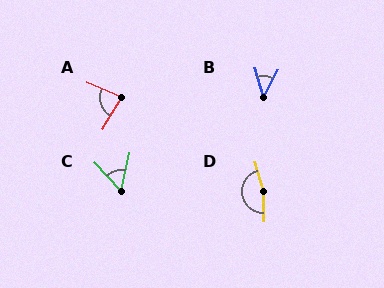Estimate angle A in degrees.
Approximately 81 degrees.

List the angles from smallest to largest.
B (43°), C (56°), A (81°), D (166°).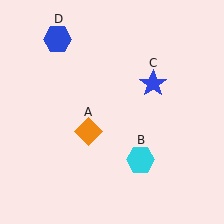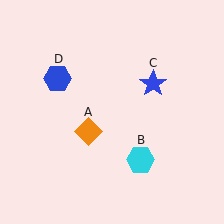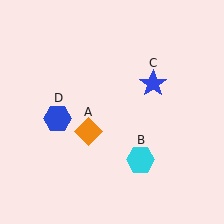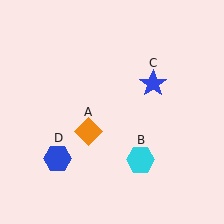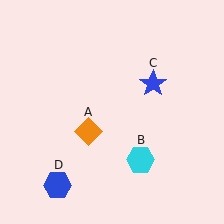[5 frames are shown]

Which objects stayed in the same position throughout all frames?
Orange diamond (object A) and cyan hexagon (object B) and blue star (object C) remained stationary.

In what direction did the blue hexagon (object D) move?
The blue hexagon (object D) moved down.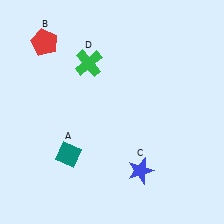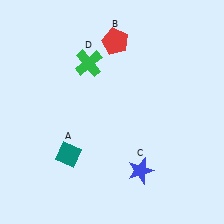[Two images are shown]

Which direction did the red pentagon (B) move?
The red pentagon (B) moved right.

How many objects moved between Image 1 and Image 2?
1 object moved between the two images.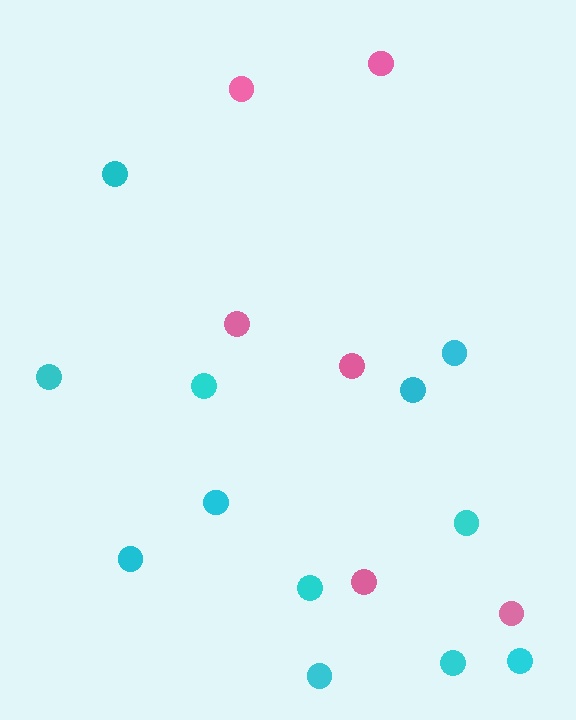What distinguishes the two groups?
There are 2 groups: one group of cyan circles (12) and one group of pink circles (6).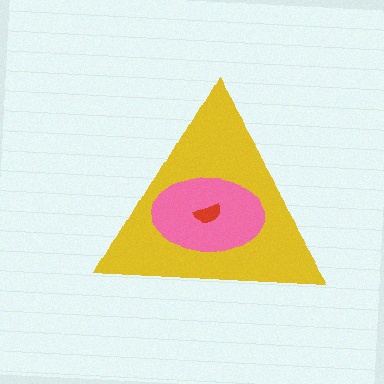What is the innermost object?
The red semicircle.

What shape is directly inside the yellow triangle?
The pink ellipse.